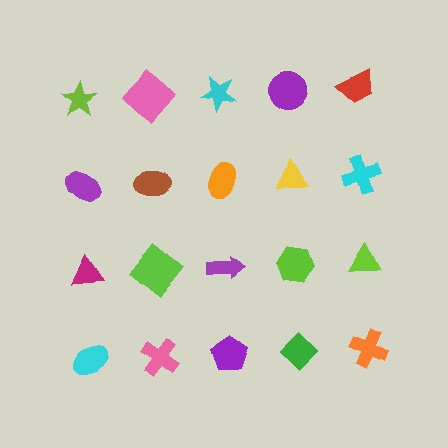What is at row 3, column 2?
A lime diamond.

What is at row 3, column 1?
A magenta triangle.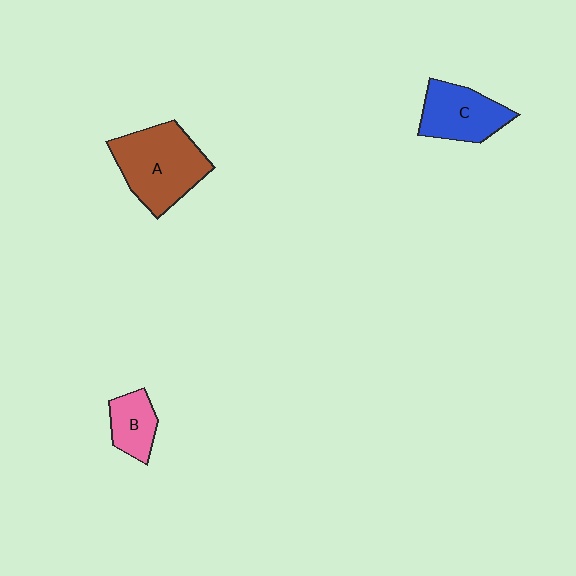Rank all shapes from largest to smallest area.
From largest to smallest: A (brown), C (blue), B (pink).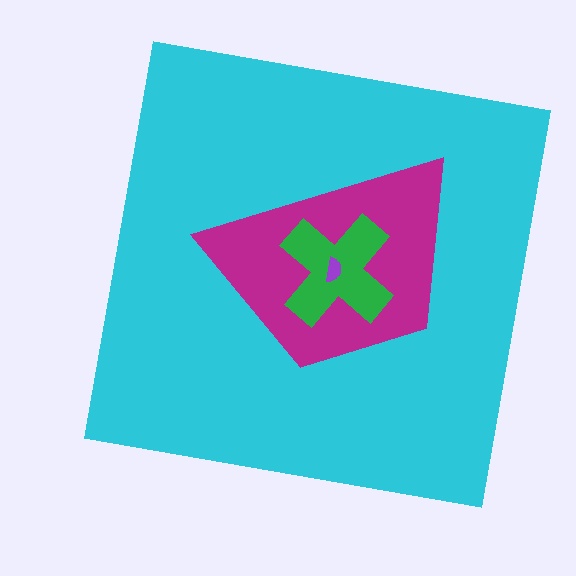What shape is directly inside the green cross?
The purple semicircle.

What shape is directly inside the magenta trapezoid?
The green cross.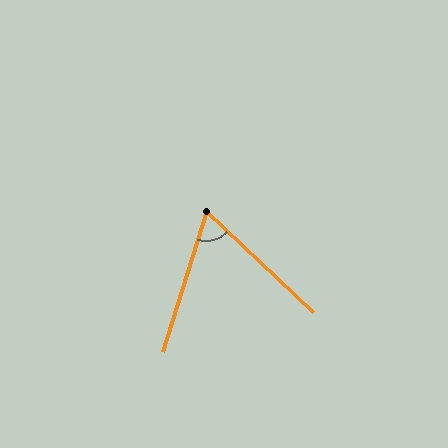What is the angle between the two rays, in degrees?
Approximately 64 degrees.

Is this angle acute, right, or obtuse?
It is acute.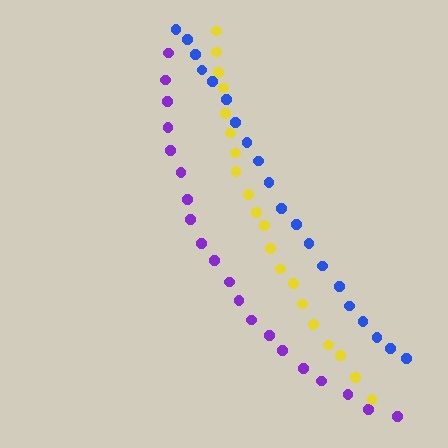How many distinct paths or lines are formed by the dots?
There are 3 distinct paths.